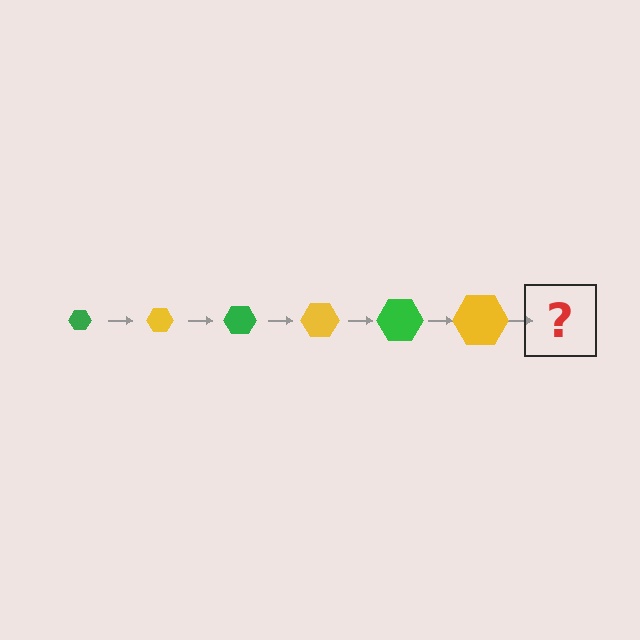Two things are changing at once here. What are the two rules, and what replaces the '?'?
The two rules are that the hexagon grows larger each step and the color cycles through green and yellow. The '?' should be a green hexagon, larger than the previous one.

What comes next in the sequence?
The next element should be a green hexagon, larger than the previous one.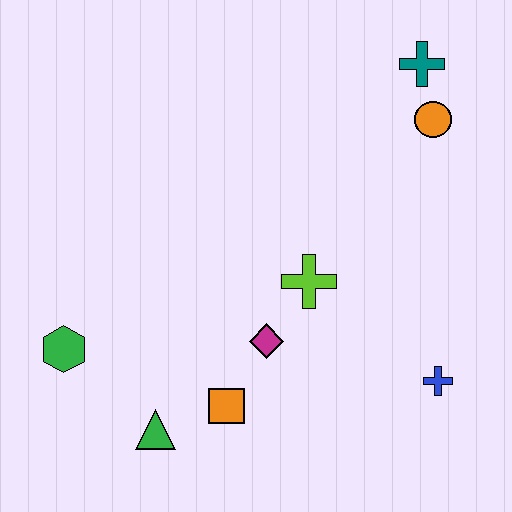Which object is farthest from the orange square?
The teal cross is farthest from the orange square.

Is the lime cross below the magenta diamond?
No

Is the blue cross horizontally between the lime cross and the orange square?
No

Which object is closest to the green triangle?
The orange square is closest to the green triangle.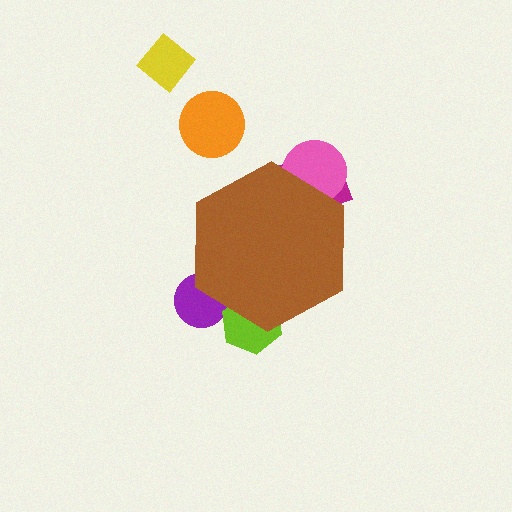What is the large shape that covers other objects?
A brown hexagon.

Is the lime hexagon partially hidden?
Yes, the lime hexagon is partially hidden behind the brown hexagon.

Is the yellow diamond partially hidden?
No, the yellow diamond is fully visible.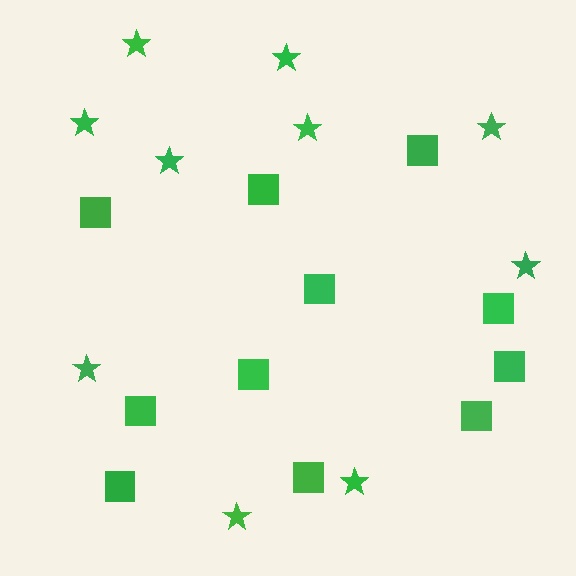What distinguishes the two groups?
There are 2 groups: one group of stars (10) and one group of squares (11).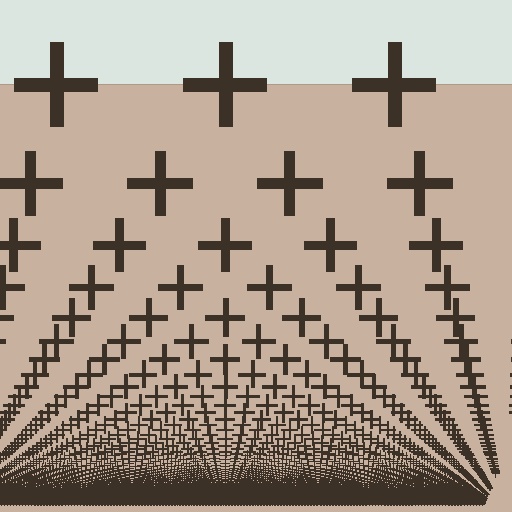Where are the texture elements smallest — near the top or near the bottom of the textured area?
Near the bottom.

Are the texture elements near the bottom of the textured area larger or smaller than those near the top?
Smaller. The gradient is inverted — elements near the bottom are smaller and denser.